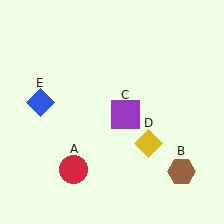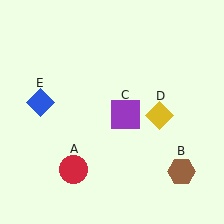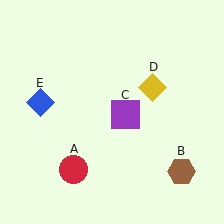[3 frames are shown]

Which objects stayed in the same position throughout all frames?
Red circle (object A) and brown hexagon (object B) and purple square (object C) and blue diamond (object E) remained stationary.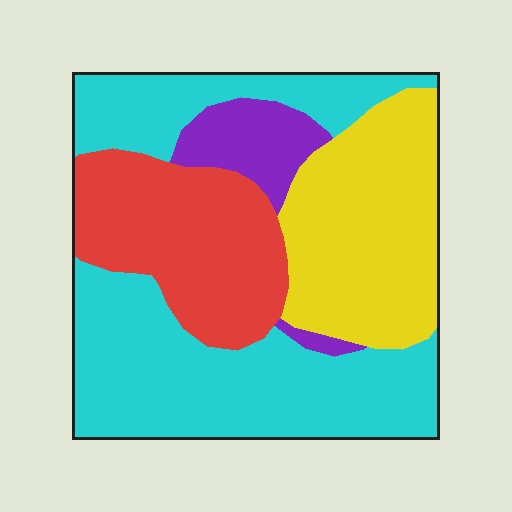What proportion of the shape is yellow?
Yellow takes up less than a quarter of the shape.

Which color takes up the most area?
Cyan, at roughly 45%.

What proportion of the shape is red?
Red takes up about one fifth (1/5) of the shape.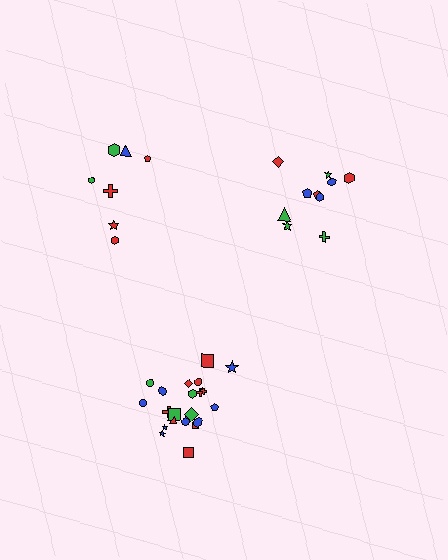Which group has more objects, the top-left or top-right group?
The top-right group.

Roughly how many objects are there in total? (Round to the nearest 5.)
Roughly 40 objects in total.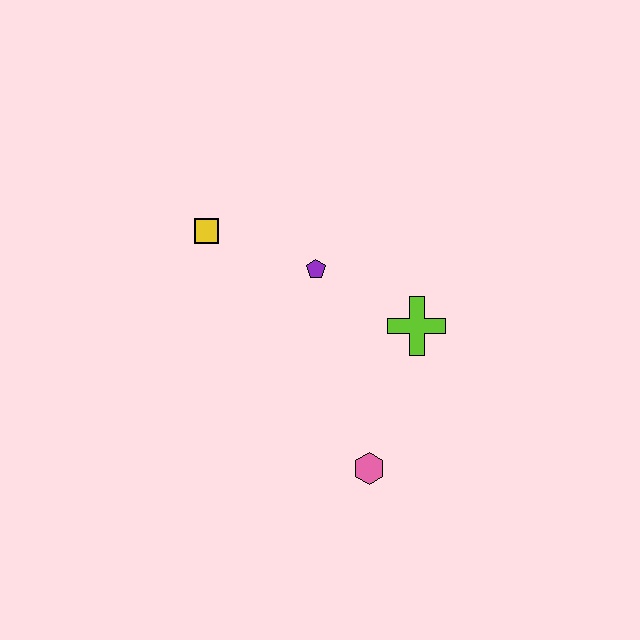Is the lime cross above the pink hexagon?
Yes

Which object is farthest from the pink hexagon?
The yellow square is farthest from the pink hexagon.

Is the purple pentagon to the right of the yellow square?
Yes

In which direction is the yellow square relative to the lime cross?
The yellow square is to the left of the lime cross.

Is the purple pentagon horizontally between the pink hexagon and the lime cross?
No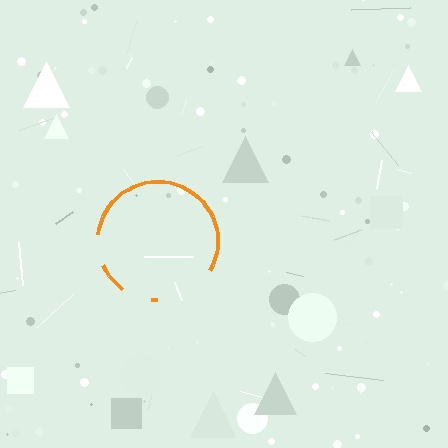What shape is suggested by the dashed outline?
The dashed outline suggests a circle.